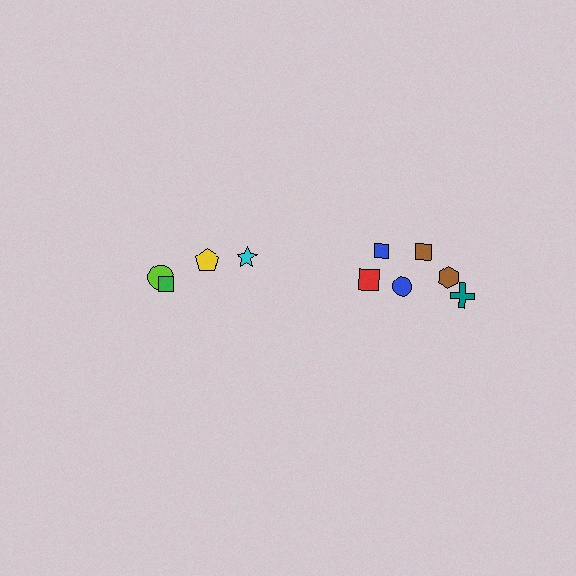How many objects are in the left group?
There are 4 objects.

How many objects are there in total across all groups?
There are 10 objects.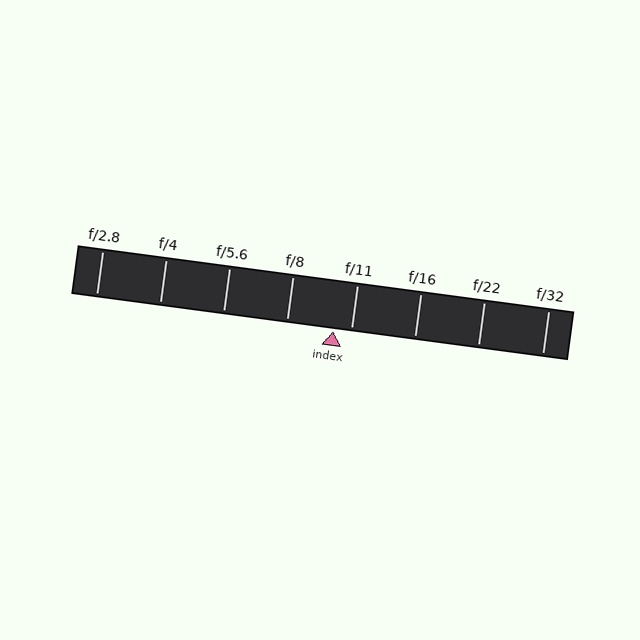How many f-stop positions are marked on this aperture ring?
There are 8 f-stop positions marked.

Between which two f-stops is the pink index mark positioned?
The index mark is between f/8 and f/11.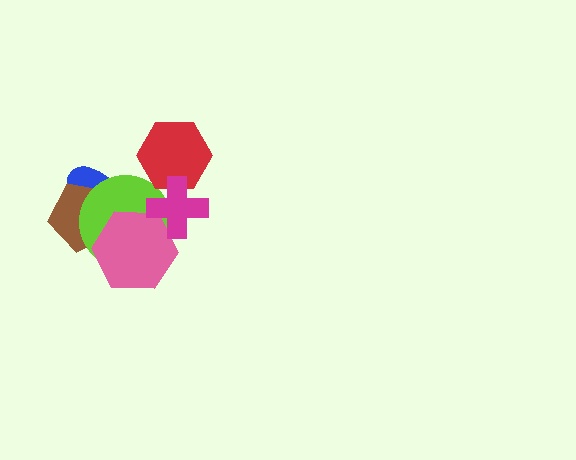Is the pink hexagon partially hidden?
Yes, it is partially covered by another shape.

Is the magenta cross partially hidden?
No, no other shape covers it.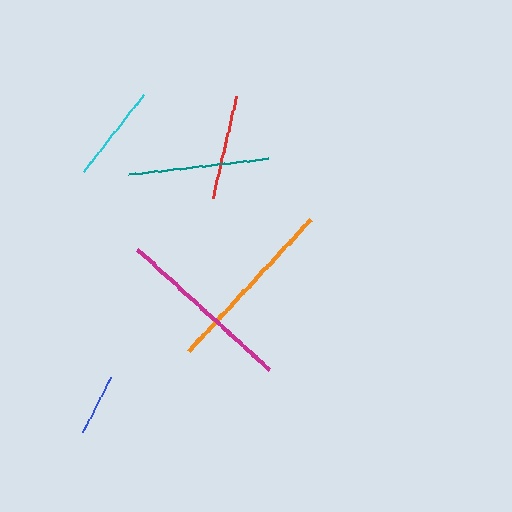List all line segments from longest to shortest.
From longest to shortest: orange, magenta, teal, red, cyan, blue.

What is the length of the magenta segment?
The magenta segment is approximately 178 pixels long.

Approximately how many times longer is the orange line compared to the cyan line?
The orange line is approximately 1.8 times the length of the cyan line.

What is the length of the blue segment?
The blue segment is approximately 62 pixels long.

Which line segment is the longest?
The orange line is the longest at approximately 179 pixels.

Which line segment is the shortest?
The blue line is the shortest at approximately 62 pixels.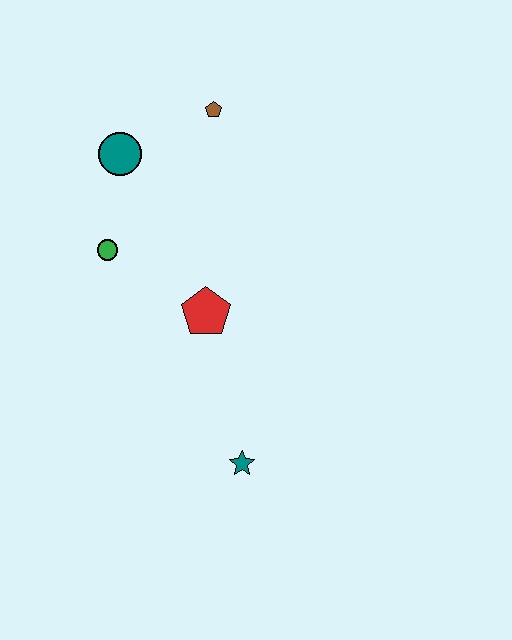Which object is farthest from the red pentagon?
The brown pentagon is farthest from the red pentagon.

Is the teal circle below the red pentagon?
No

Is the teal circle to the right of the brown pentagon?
No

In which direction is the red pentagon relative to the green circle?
The red pentagon is to the right of the green circle.